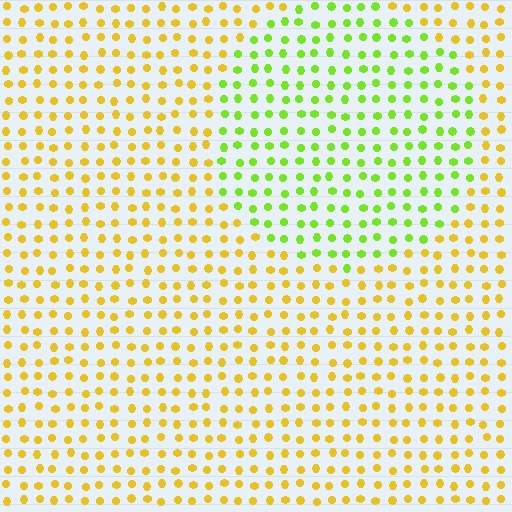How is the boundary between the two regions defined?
The boundary is defined purely by a slight shift in hue (about 47 degrees). Spacing, size, and orientation are identical on both sides.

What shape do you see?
I see a circle.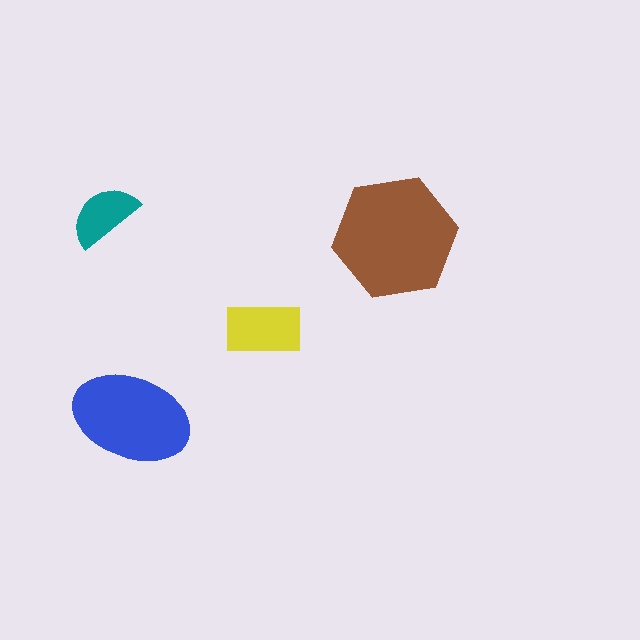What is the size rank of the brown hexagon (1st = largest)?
1st.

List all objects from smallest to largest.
The teal semicircle, the yellow rectangle, the blue ellipse, the brown hexagon.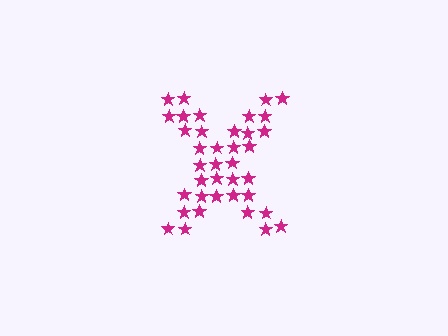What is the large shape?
The large shape is the letter X.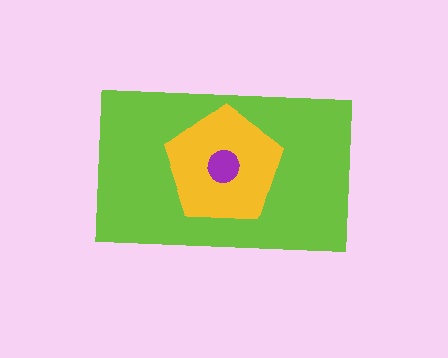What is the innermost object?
The purple circle.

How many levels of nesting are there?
3.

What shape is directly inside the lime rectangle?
The yellow pentagon.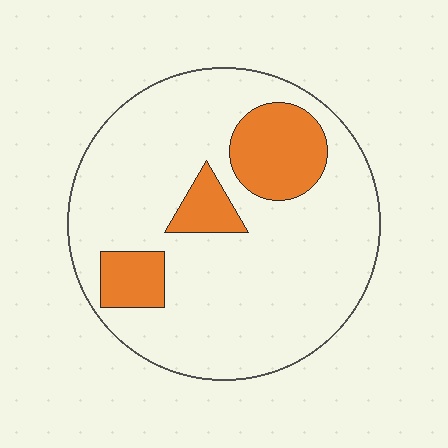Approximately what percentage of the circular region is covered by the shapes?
Approximately 20%.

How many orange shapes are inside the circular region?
3.